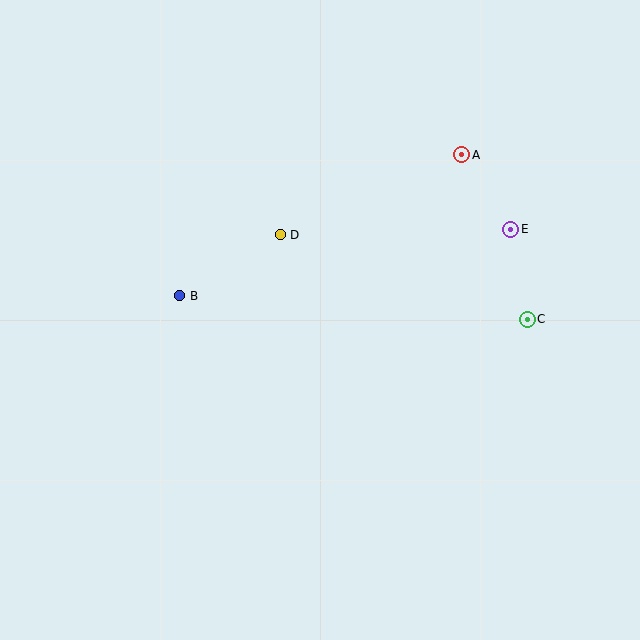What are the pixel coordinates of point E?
Point E is at (511, 229).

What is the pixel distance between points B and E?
The distance between B and E is 338 pixels.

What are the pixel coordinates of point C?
Point C is at (527, 319).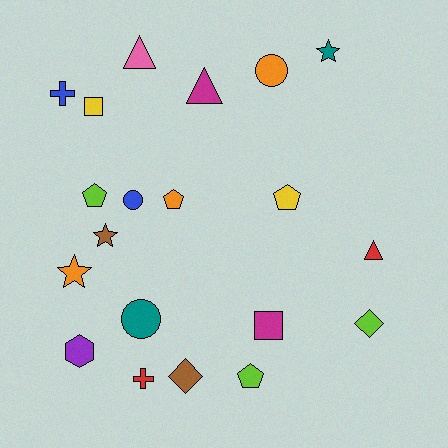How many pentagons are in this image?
There are 4 pentagons.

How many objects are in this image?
There are 20 objects.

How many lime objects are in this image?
There are 3 lime objects.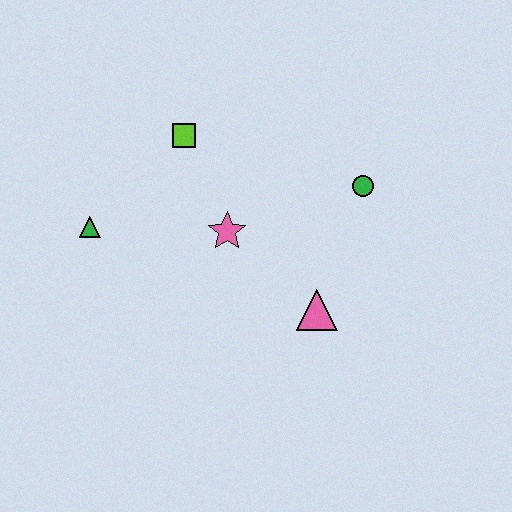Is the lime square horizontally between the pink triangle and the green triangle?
Yes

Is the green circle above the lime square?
No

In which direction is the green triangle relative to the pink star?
The green triangle is to the left of the pink star.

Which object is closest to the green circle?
The pink triangle is closest to the green circle.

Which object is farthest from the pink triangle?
The green triangle is farthest from the pink triangle.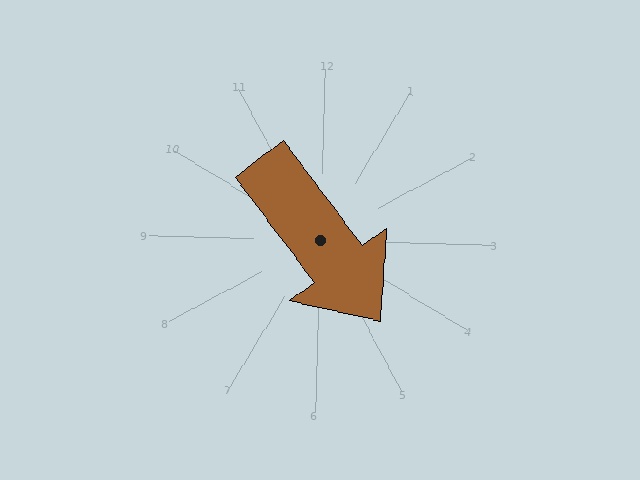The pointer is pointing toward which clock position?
Roughly 5 o'clock.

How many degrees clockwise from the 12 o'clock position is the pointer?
Approximately 142 degrees.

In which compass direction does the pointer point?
Southeast.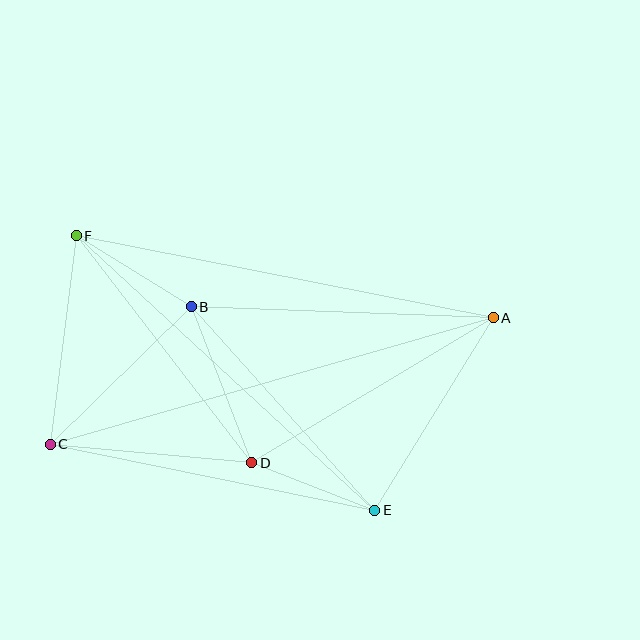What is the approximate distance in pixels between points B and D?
The distance between B and D is approximately 168 pixels.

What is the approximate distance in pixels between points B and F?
The distance between B and F is approximately 135 pixels.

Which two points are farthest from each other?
Points A and C are farthest from each other.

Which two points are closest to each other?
Points D and E are closest to each other.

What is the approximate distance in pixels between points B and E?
The distance between B and E is approximately 274 pixels.